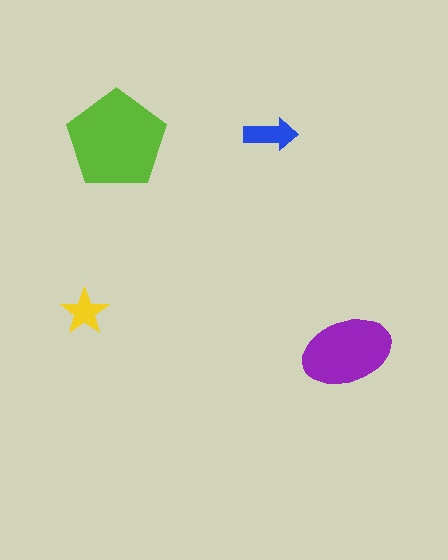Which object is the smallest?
The yellow star.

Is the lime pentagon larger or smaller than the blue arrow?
Larger.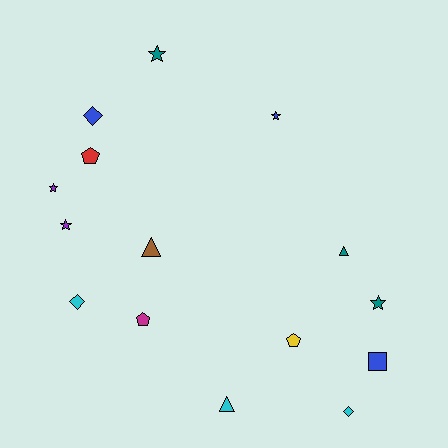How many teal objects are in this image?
There are 3 teal objects.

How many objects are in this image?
There are 15 objects.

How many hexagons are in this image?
There are no hexagons.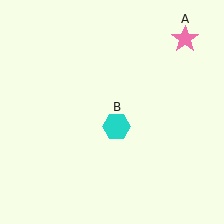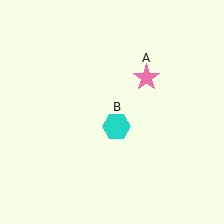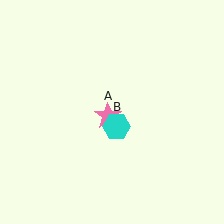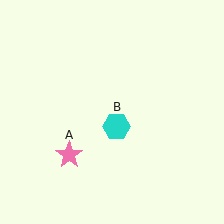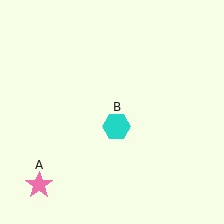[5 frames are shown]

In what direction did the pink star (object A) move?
The pink star (object A) moved down and to the left.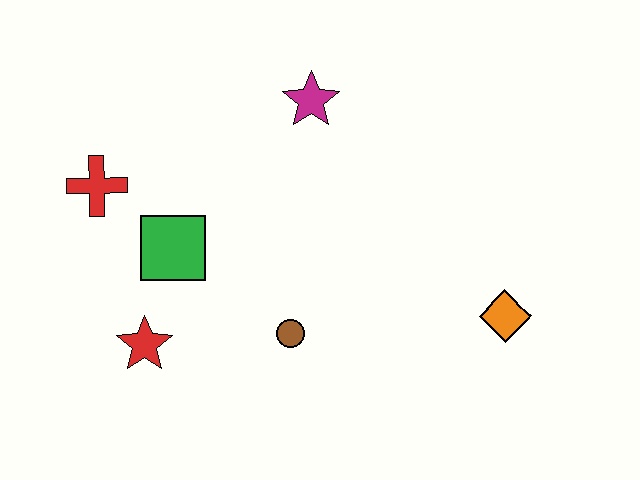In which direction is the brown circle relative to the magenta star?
The brown circle is below the magenta star.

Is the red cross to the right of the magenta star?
No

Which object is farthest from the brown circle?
The red cross is farthest from the brown circle.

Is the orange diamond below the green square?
Yes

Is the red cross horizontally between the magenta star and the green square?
No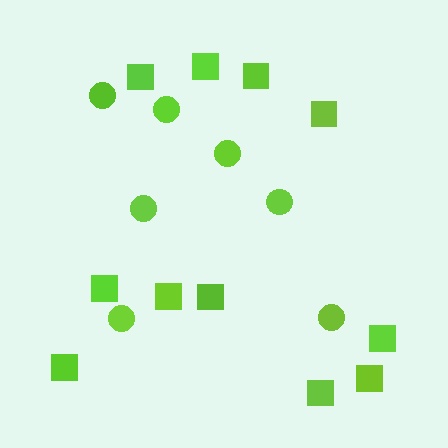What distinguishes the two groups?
There are 2 groups: one group of circles (7) and one group of squares (11).